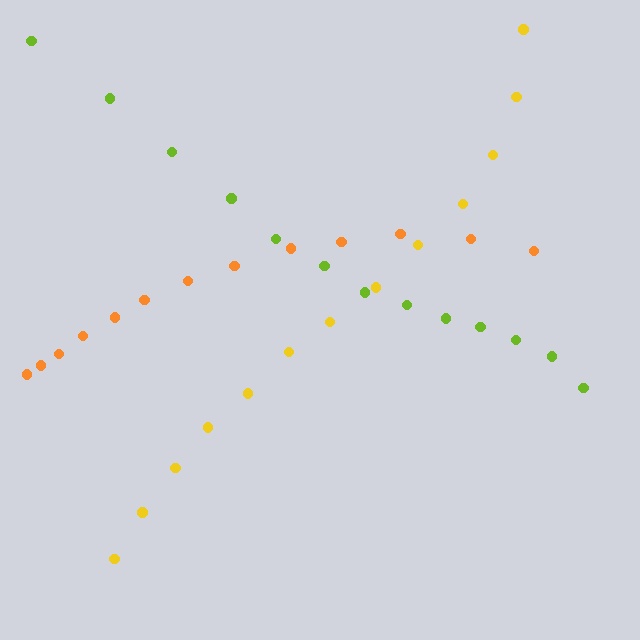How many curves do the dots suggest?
There are 3 distinct paths.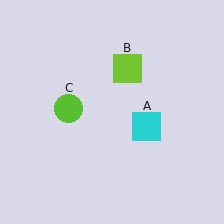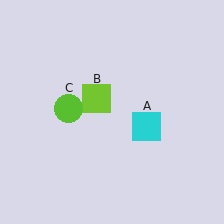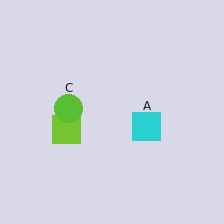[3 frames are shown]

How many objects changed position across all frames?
1 object changed position: lime square (object B).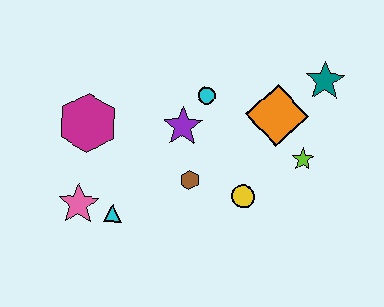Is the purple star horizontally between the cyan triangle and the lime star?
Yes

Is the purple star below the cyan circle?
Yes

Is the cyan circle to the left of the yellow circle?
Yes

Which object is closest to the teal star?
The orange diamond is closest to the teal star.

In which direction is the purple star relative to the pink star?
The purple star is to the right of the pink star.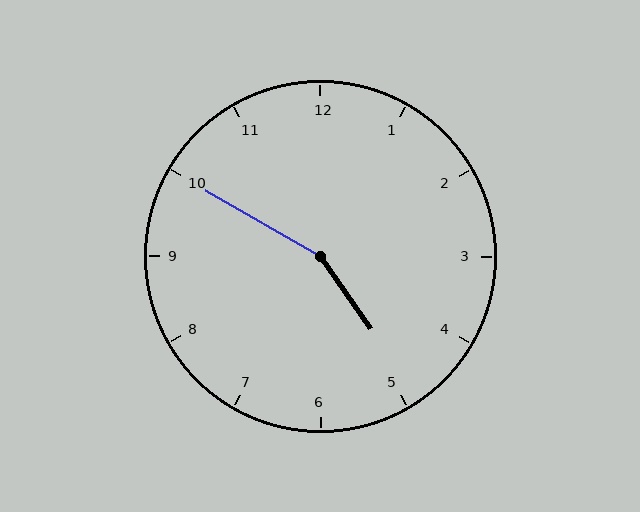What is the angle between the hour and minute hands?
Approximately 155 degrees.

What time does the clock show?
4:50.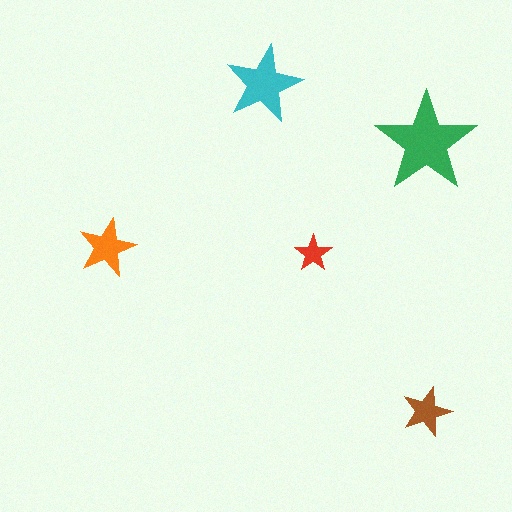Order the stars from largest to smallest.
the green one, the cyan one, the orange one, the brown one, the red one.